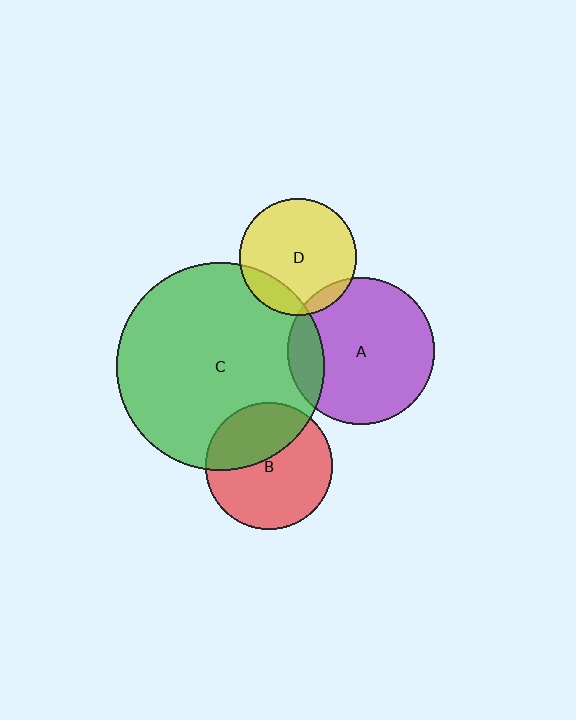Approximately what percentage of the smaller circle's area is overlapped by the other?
Approximately 15%.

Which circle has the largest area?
Circle C (green).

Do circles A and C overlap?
Yes.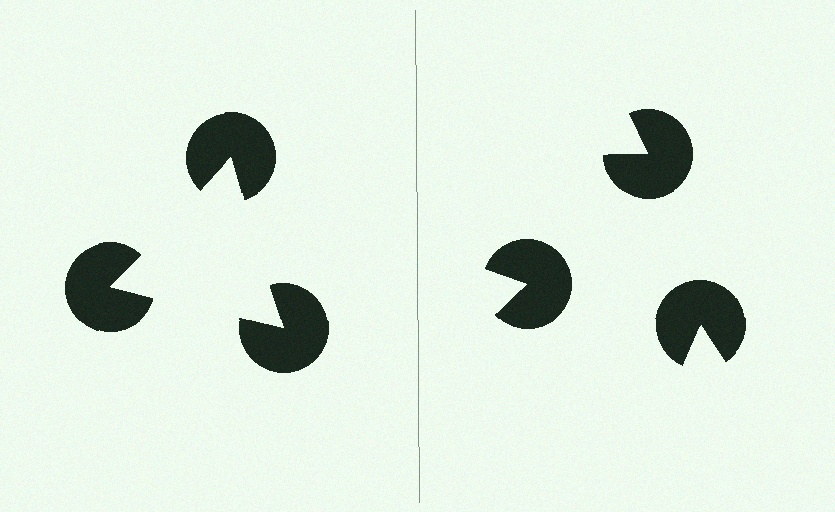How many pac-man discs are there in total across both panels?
6 — 3 on each side.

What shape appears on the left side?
An illusory triangle.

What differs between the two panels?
The pac-man discs are positioned identically on both sides; only the wedge orientations differ. On the left they align to a triangle; on the right they are misaligned.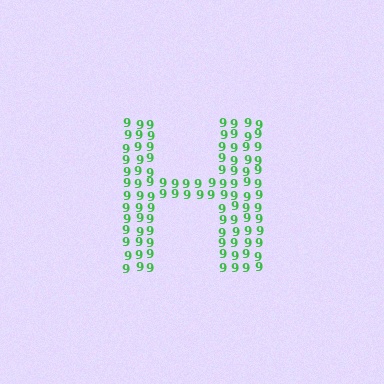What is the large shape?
The large shape is the letter H.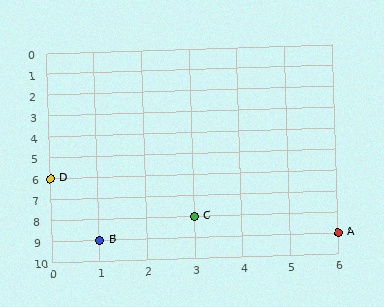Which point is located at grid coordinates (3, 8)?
Point C is at (3, 8).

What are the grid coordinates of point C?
Point C is at grid coordinates (3, 8).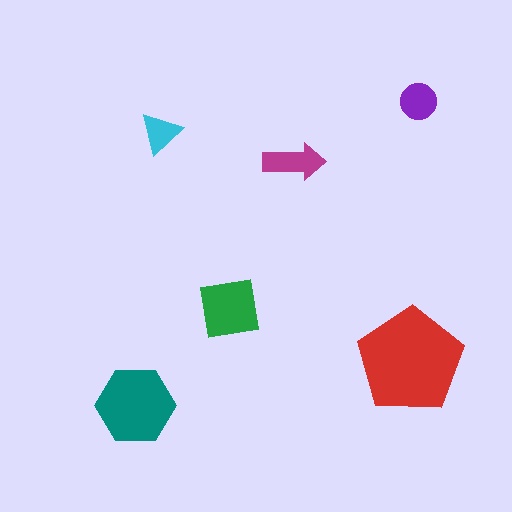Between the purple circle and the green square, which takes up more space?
The green square.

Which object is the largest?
The red pentagon.